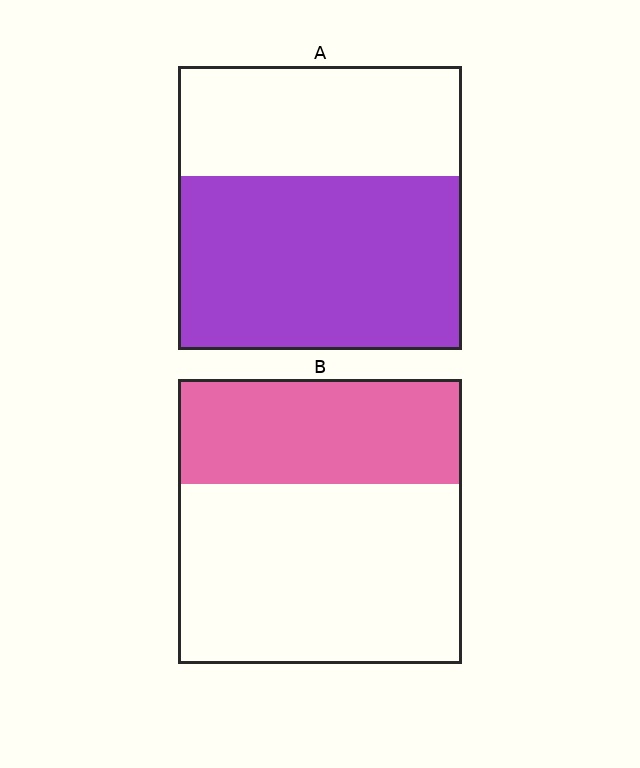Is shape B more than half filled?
No.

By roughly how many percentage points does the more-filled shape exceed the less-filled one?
By roughly 25 percentage points (A over B).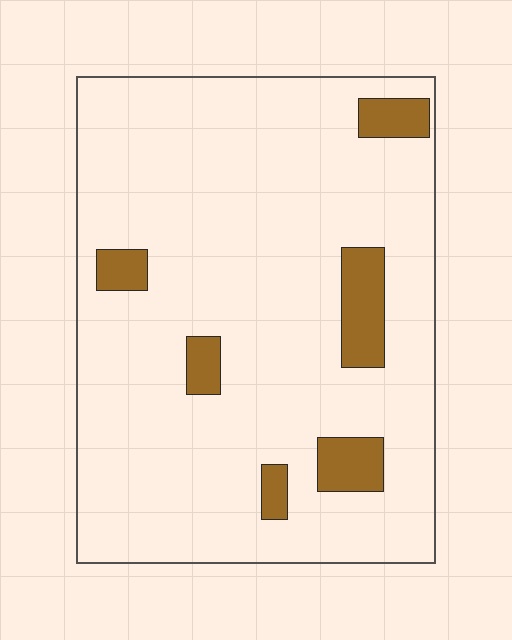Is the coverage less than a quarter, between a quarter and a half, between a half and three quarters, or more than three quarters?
Less than a quarter.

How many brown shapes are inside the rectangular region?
6.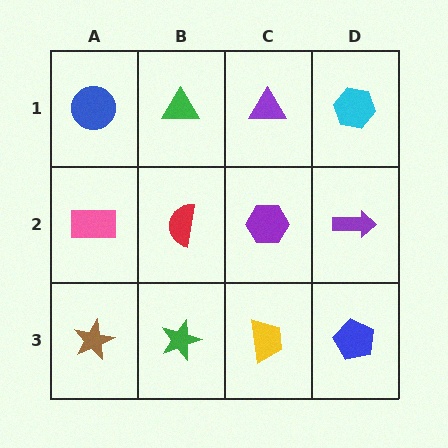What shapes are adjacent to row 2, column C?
A purple triangle (row 1, column C), a yellow trapezoid (row 3, column C), a red semicircle (row 2, column B), a purple arrow (row 2, column D).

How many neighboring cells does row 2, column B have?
4.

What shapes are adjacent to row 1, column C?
A purple hexagon (row 2, column C), a green triangle (row 1, column B), a cyan hexagon (row 1, column D).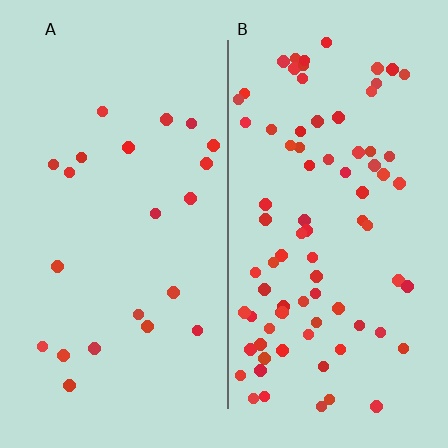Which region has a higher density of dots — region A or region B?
B (the right).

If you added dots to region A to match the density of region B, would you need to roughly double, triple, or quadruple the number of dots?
Approximately quadruple.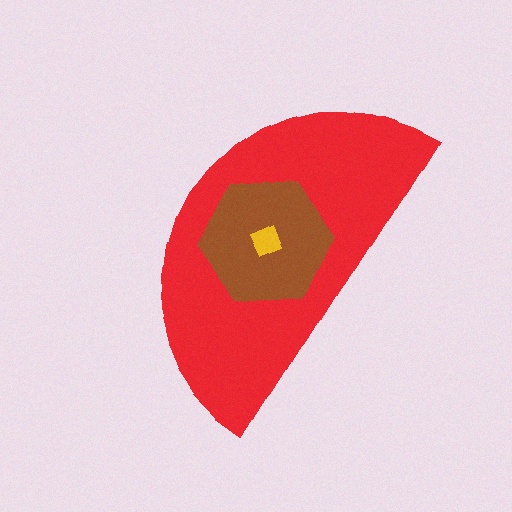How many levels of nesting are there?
3.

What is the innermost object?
The yellow diamond.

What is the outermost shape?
The red semicircle.